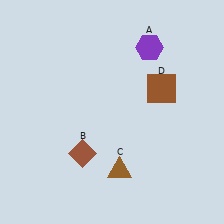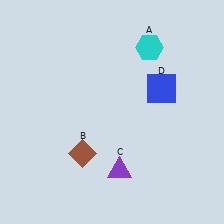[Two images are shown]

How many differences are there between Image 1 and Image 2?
There are 3 differences between the two images.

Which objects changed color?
A changed from purple to cyan. C changed from brown to purple. D changed from brown to blue.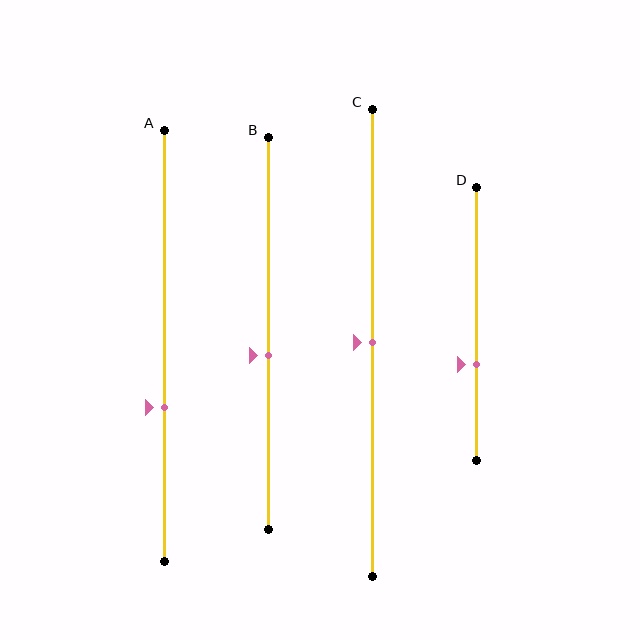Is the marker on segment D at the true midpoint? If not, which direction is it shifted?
No, the marker on segment D is shifted downward by about 15% of the segment length.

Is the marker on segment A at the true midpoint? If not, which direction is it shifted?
No, the marker on segment A is shifted downward by about 14% of the segment length.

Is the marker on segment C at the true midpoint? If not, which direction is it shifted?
Yes, the marker on segment C is at the true midpoint.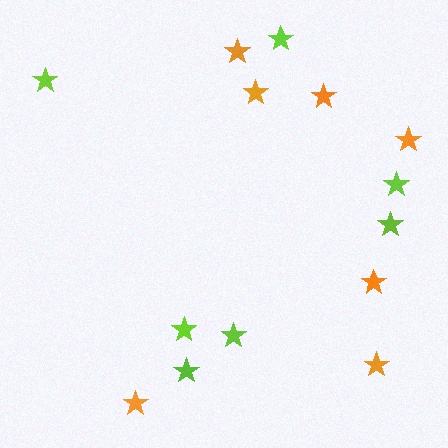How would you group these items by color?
There are 2 groups: one group of lime stars (7) and one group of orange stars (7).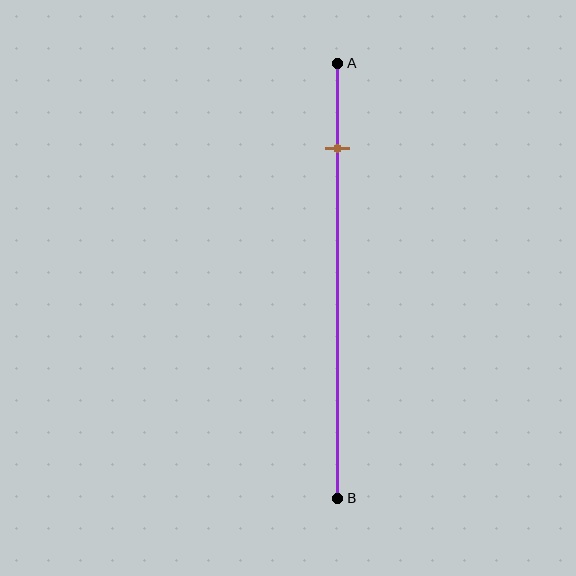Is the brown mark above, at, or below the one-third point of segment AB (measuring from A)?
The brown mark is above the one-third point of segment AB.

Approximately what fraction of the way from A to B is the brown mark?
The brown mark is approximately 20% of the way from A to B.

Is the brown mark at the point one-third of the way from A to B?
No, the mark is at about 20% from A, not at the 33% one-third point.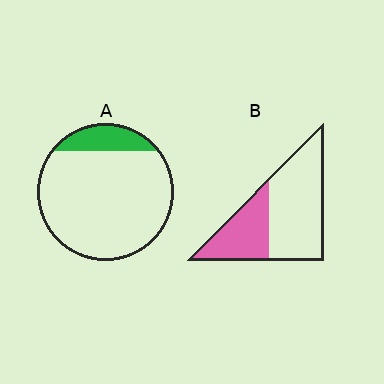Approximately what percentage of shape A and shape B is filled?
A is approximately 15% and B is approximately 35%.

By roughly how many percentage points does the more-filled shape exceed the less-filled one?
By roughly 20 percentage points (B over A).